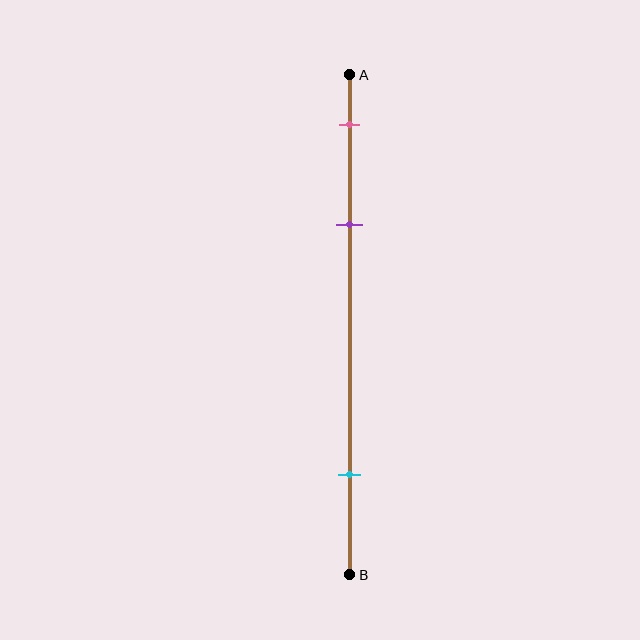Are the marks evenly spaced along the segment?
No, the marks are not evenly spaced.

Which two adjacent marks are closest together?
The pink and purple marks are the closest adjacent pair.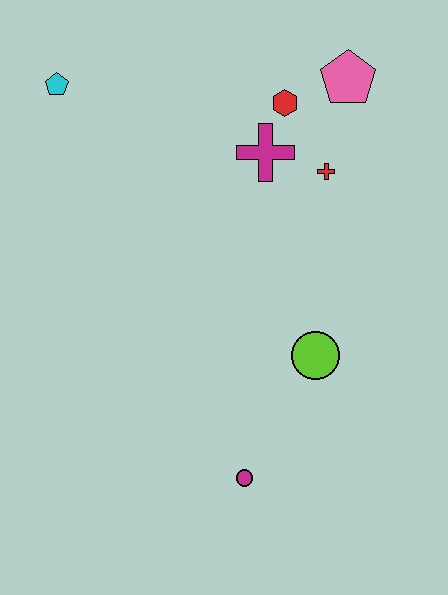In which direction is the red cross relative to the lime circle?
The red cross is above the lime circle.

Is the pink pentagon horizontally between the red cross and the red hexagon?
No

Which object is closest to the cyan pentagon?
The magenta cross is closest to the cyan pentagon.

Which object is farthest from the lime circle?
The cyan pentagon is farthest from the lime circle.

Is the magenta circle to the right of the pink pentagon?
No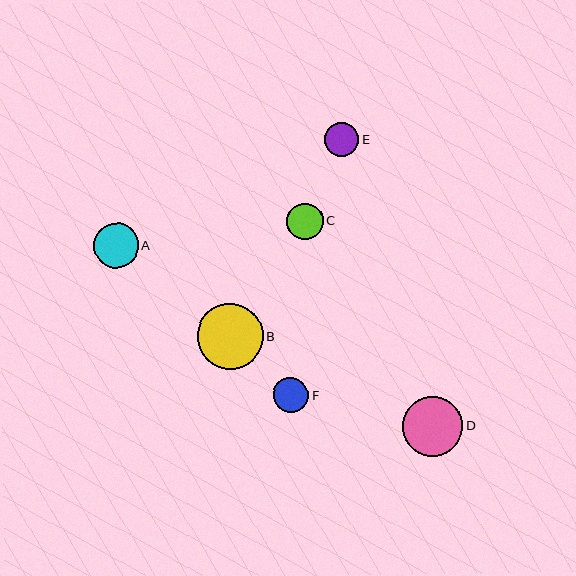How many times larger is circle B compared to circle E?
Circle B is approximately 1.9 times the size of circle E.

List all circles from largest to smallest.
From largest to smallest: B, D, A, C, F, E.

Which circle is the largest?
Circle B is the largest with a size of approximately 66 pixels.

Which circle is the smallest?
Circle E is the smallest with a size of approximately 34 pixels.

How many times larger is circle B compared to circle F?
Circle B is approximately 1.9 times the size of circle F.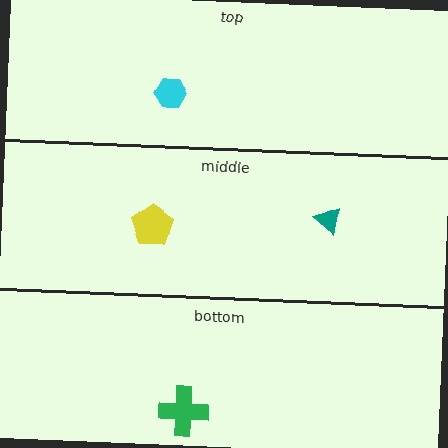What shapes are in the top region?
The cyan hexagon.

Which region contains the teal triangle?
The middle region.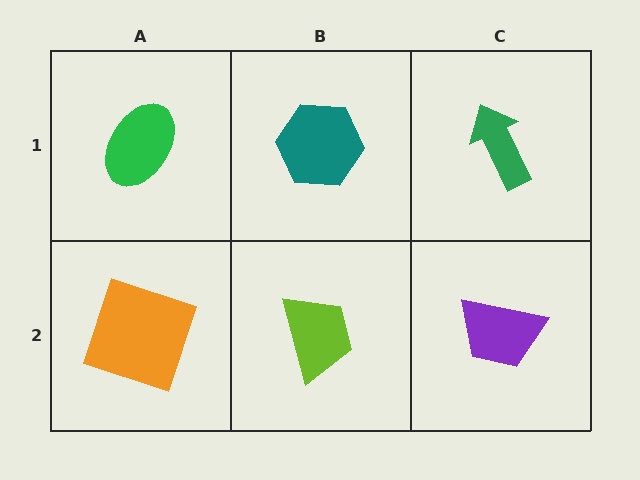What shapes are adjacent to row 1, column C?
A purple trapezoid (row 2, column C), a teal hexagon (row 1, column B).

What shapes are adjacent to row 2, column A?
A green ellipse (row 1, column A), a lime trapezoid (row 2, column B).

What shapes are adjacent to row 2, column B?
A teal hexagon (row 1, column B), an orange square (row 2, column A), a purple trapezoid (row 2, column C).